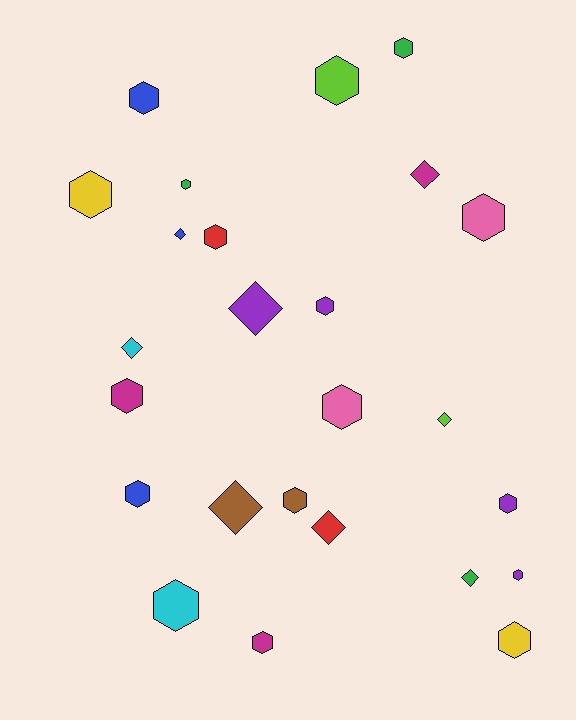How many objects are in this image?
There are 25 objects.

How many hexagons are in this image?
There are 17 hexagons.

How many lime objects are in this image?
There are 2 lime objects.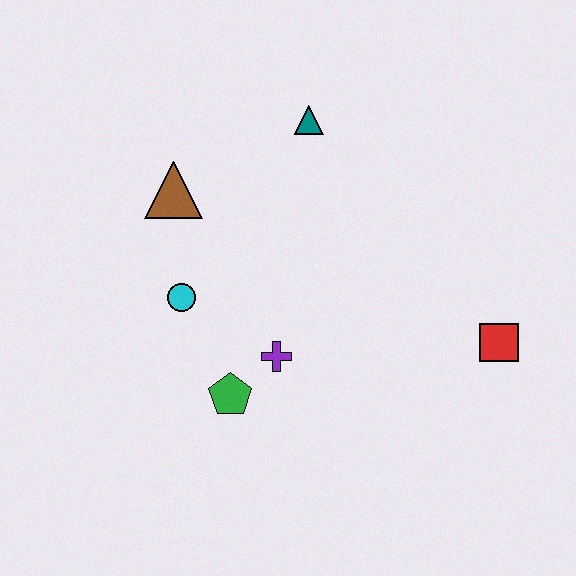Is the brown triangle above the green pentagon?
Yes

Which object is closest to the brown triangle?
The cyan circle is closest to the brown triangle.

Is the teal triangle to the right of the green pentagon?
Yes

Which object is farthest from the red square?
The brown triangle is farthest from the red square.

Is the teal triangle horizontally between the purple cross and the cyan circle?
No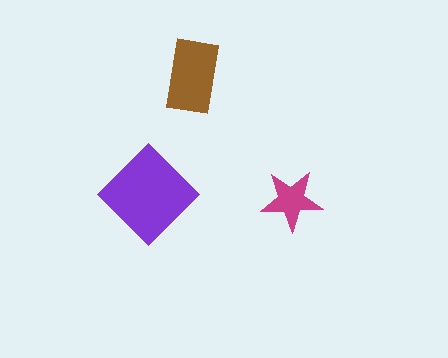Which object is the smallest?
The magenta star.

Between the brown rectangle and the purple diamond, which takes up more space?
The purple diamond.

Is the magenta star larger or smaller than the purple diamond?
Smaller.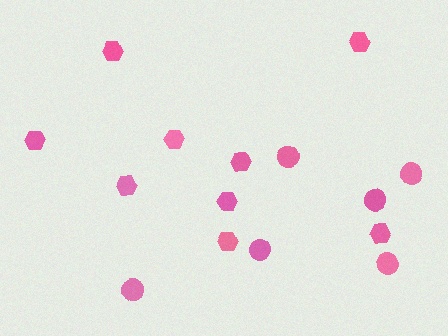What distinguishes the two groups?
There are 2 groups: one group of circles (6) and one group of hexagons (9).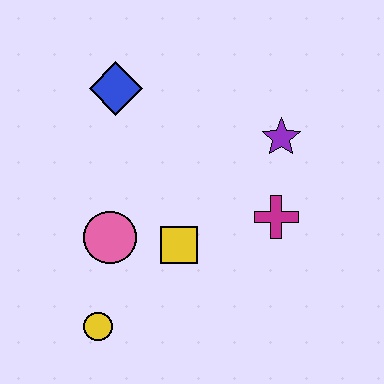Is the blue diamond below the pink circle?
No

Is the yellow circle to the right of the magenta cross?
No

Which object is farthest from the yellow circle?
The purple star is farthest from the yellow circle.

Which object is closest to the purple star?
The magenta cross is closest to the purple star.